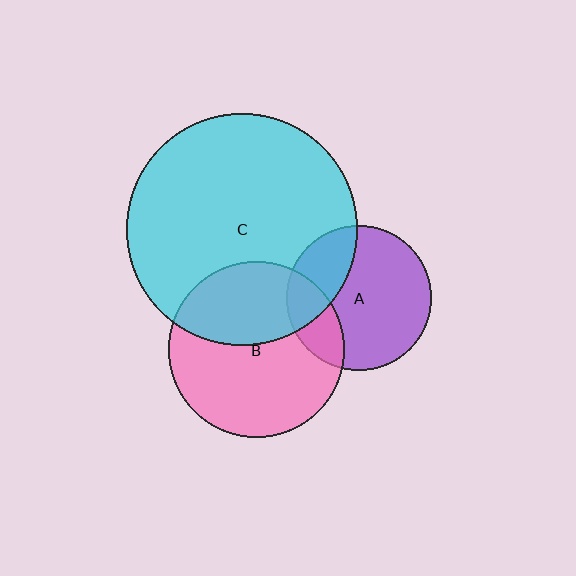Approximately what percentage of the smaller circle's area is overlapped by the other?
Approximately 20%.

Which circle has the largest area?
Circle C (cyan).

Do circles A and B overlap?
Yes.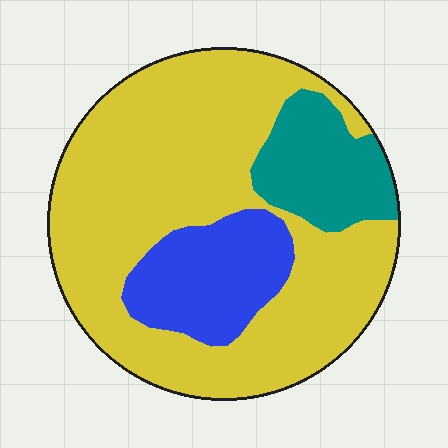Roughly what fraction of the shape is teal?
Teal takes up about one eighth (1/8) of the shape.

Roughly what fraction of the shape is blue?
Blue covers roughly 15% of the shape.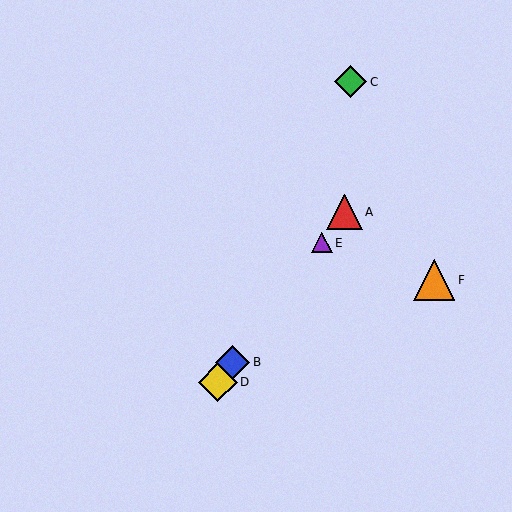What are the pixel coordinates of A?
Object A is at (345, 212).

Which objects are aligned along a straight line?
Objects A, B, D, E are aligned along a straight line.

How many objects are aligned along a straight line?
4 objects (A, B, D, E) are aligned along a straight line.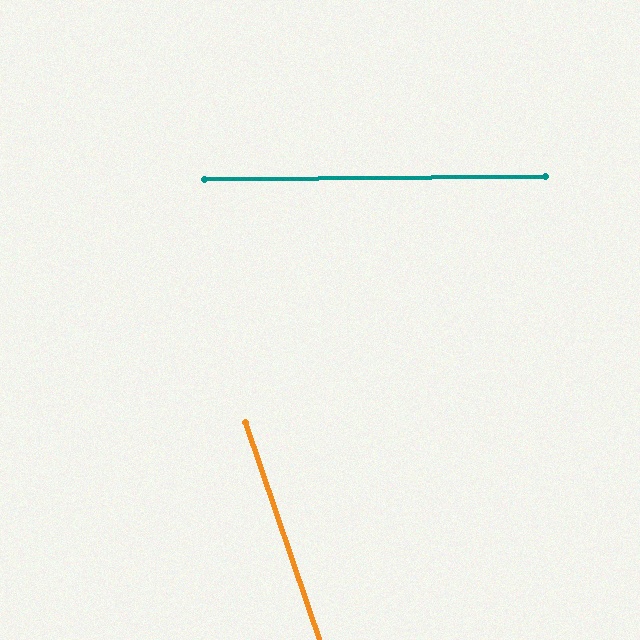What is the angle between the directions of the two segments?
Approximately 72 degrees.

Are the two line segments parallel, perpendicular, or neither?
Neither parallel nor perpendicular — they differ by about 72°.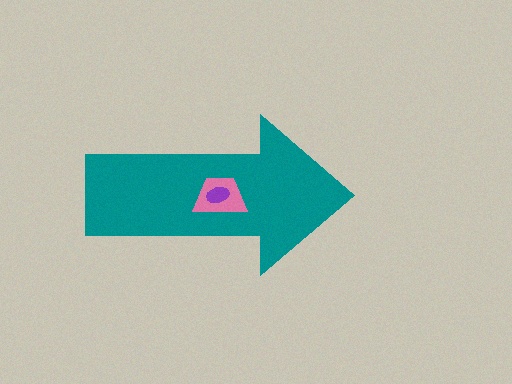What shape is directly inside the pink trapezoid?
The purple ellipse.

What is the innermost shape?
The purple ellipse.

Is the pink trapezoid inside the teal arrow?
Yes.